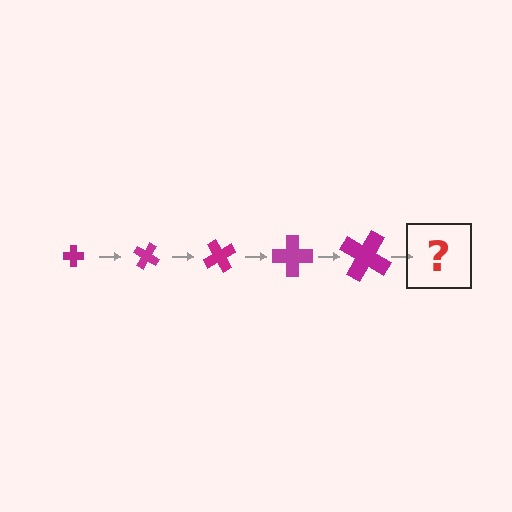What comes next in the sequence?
The next element should be a cross, larger than the previous one and rotated 150 degrees from the start.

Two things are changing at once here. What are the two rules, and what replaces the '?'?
The two rules are that the cross grows larger each step and it rotates 30 degrees each step. The '?' should be a cross, larger than the previous one and rotated 150 degrees from the start.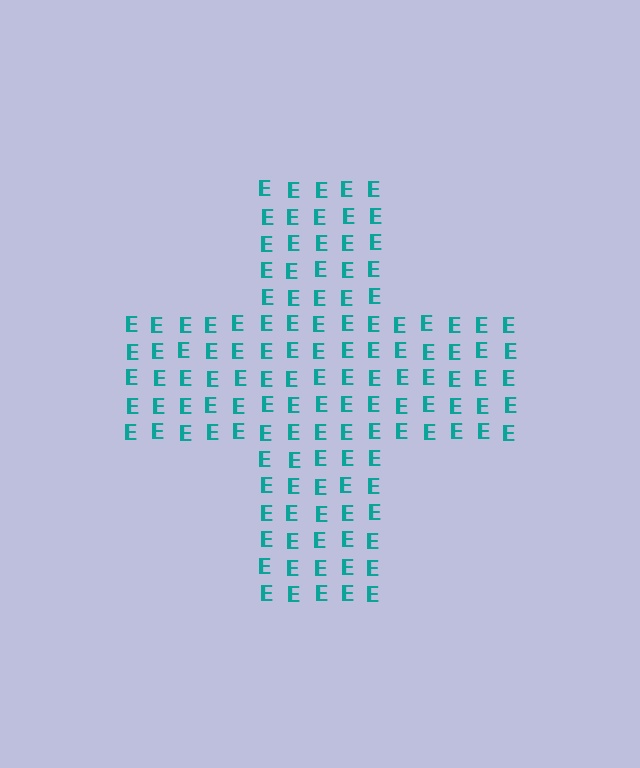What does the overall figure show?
The overall figure shows a cross.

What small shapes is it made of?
It is made of small letter E's.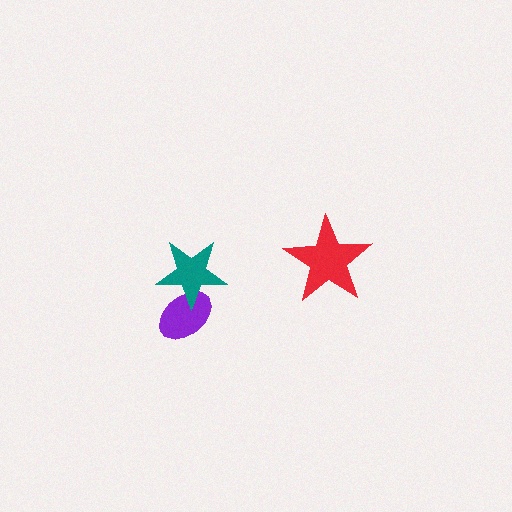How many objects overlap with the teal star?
1 object overlaps with the teal star.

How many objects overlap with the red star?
0 objects overlap with the red star.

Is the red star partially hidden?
No, no other shape covers it.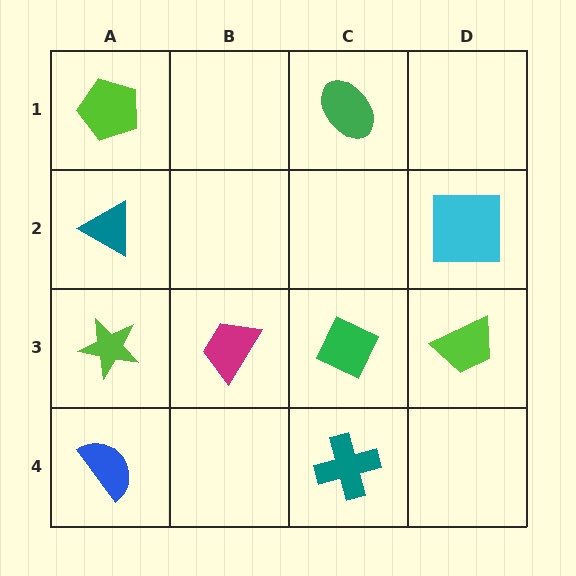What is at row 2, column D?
A cyan square.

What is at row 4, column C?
A teal cross.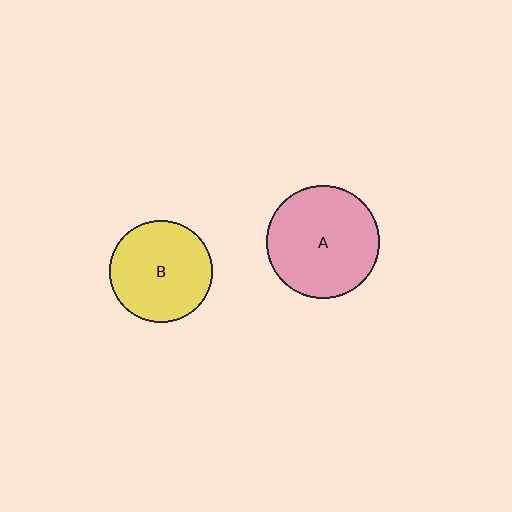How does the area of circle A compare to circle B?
Approximately 1.2 times.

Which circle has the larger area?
Circle A (pink).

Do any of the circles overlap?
No, none of the circles overlap.